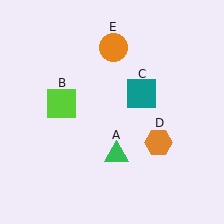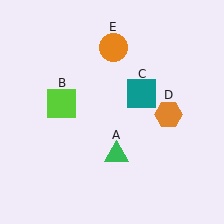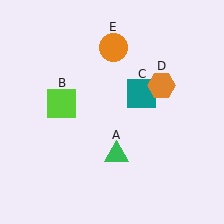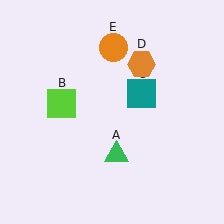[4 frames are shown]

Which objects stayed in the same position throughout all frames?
Green triangle (object A) and lime square (object B) and teal square (object C) and orange circle (object E) remained stationary.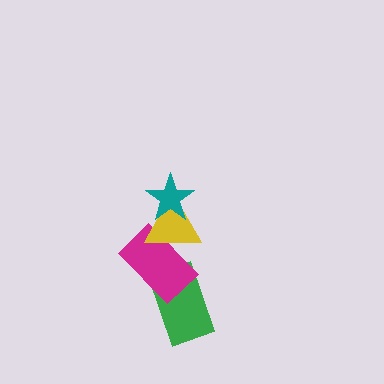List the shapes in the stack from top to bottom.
From top to bottom: the teal star, the yellow triangle, the magenta rectangle, the green rectangle.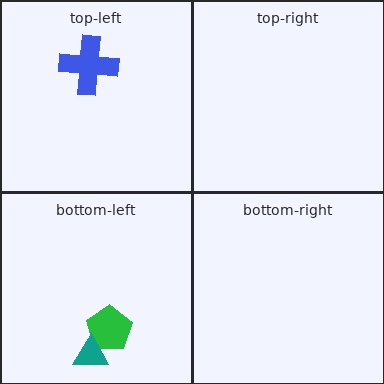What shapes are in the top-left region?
The blue cross.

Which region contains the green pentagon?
The bottom-left region.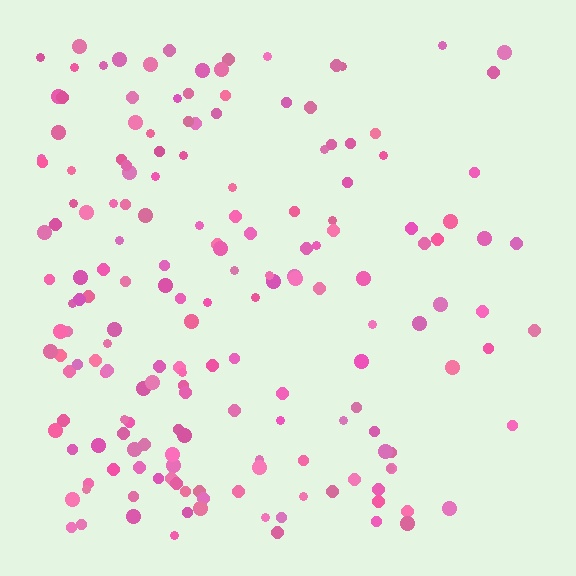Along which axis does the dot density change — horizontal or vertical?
Horizontal.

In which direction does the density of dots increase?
From right to left, with the left side densest.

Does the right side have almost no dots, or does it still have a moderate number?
Still a moderate number, just noticeably fewer than the left.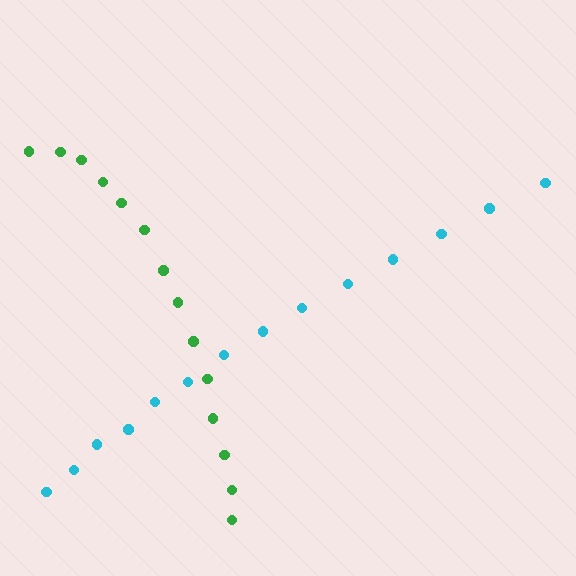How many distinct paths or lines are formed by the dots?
There are 2 distinct paths.